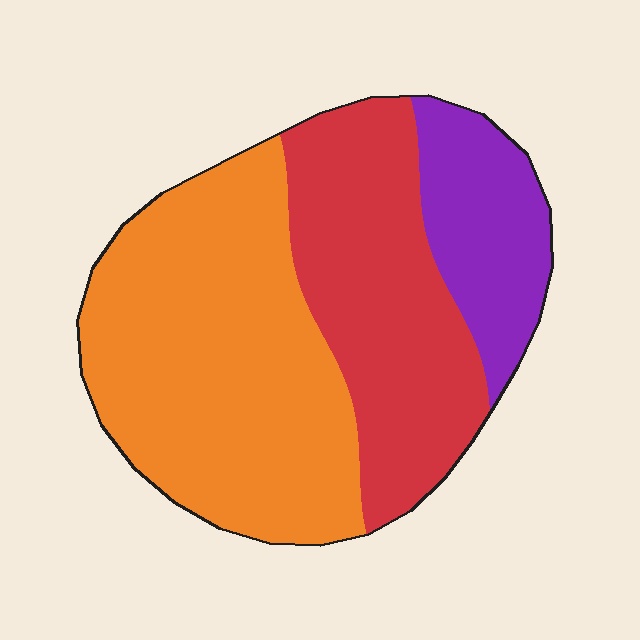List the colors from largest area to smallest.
From largest to smallest: orange, red, purple.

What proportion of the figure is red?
Red takes up about one third (1/3) of the figure.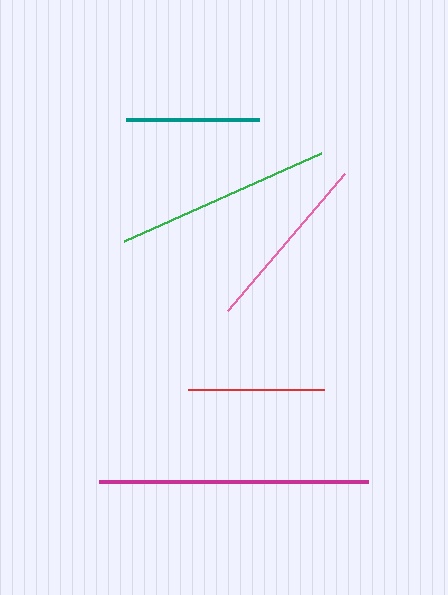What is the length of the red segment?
The red segment is approximately 136 pixels long.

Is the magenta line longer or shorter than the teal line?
The magenta line is longer than the teal line.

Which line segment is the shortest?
The teal line is the shortest at approximately 134 pixels.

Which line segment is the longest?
The magenta line is the longest at approximately 269 pixels.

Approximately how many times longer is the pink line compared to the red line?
The pink line is approximately 1.3 times the length of the red line.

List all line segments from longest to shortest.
From longest to shortest: magenta, green, pink, red, teal.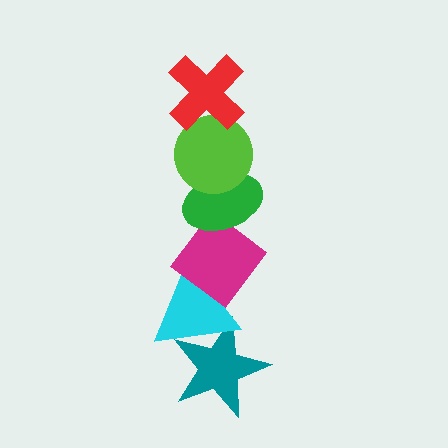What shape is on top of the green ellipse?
The lime circle is on top of the green ellipse.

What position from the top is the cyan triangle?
The cyan triangle is 5th from the top.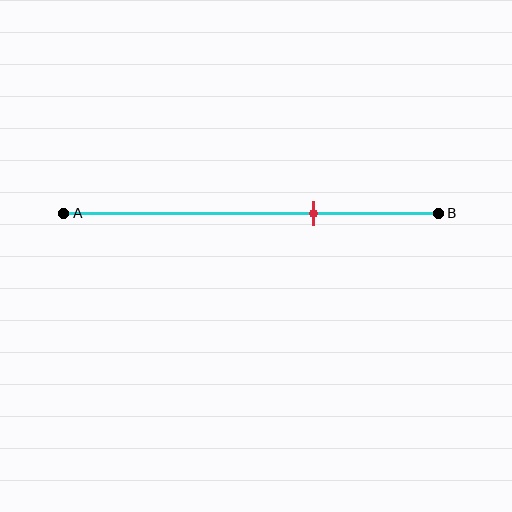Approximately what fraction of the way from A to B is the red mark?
The red mark is approximately 65% of the way from A to B.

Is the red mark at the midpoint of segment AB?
No, the mark is at about 65% from A, not at the 50% midpoint.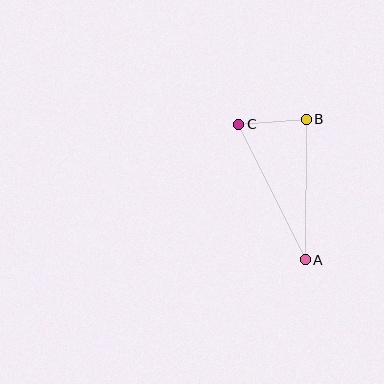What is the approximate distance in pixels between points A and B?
The distance between A and B is approximately 141 pixels.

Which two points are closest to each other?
Points B and C are closest to each other.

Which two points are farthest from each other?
Points A and C are farthest from each other.